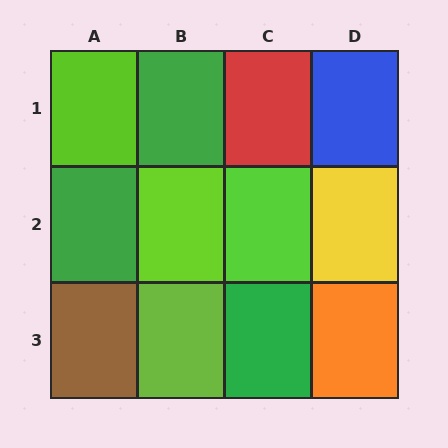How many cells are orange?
1 cell is orange.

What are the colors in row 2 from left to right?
Green, lime, lime, yellow.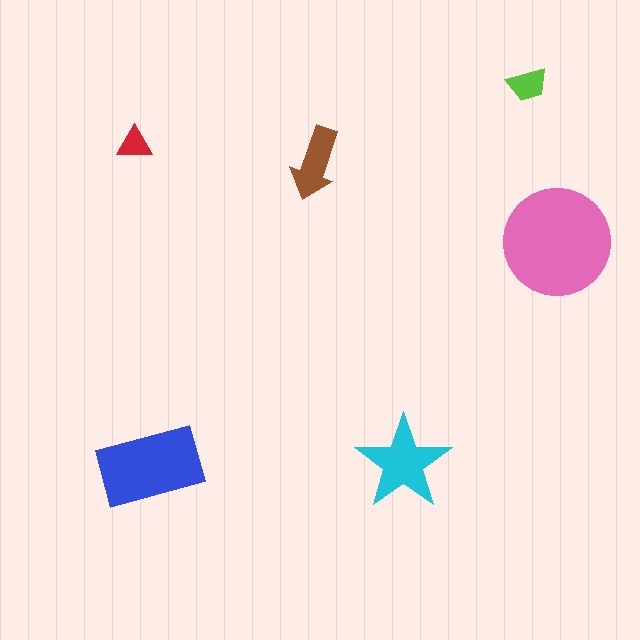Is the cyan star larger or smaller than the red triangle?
Larger.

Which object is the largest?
The pink circle.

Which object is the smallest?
The red triangle.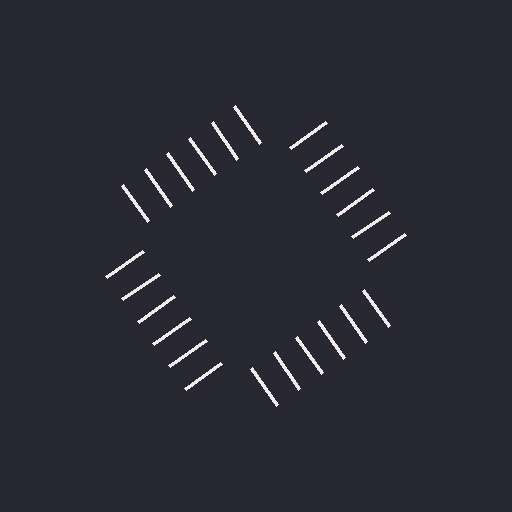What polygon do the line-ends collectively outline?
An illusory square — the line segments terminate on its edges but no continuous stroke is drawn.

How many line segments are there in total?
24 — 6 along each of the 4 edges.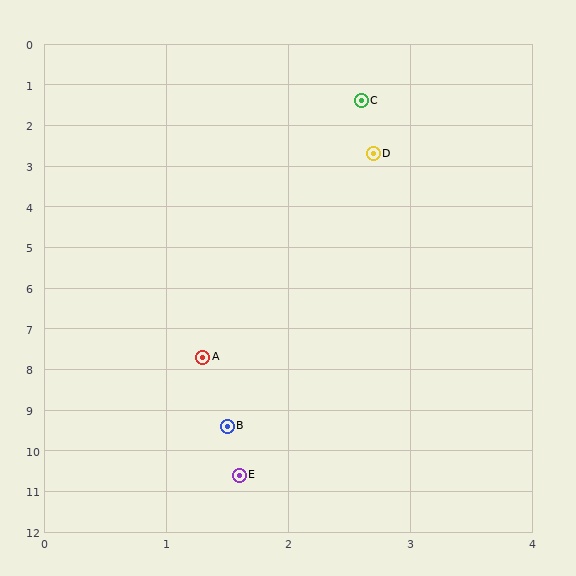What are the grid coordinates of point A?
Point A is at approximately (1.3, 7.7).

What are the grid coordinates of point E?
Point E is at approximately (1.6, 10.6).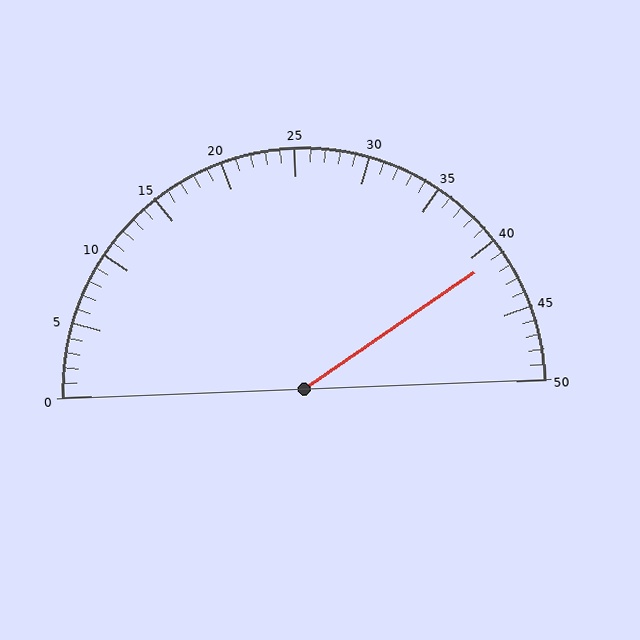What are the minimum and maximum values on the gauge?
The gauge ranges from 0 to 50.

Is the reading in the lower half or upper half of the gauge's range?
The reading is in the upper half of the range (0 to 50).